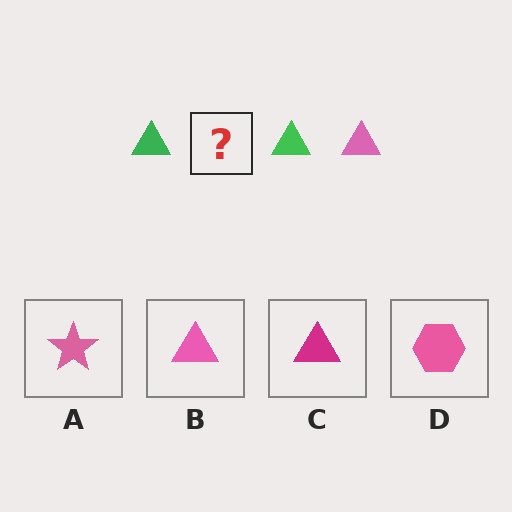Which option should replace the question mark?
Option B.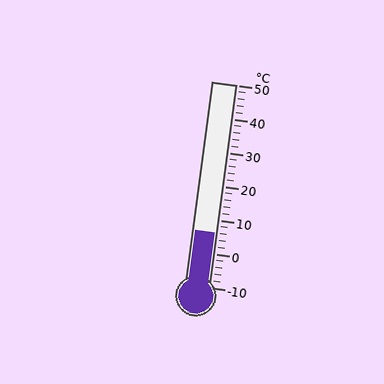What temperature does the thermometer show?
The thermometer shows approximately 6°C.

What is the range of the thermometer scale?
The thermometer scale ranges from -10°C to 50°C.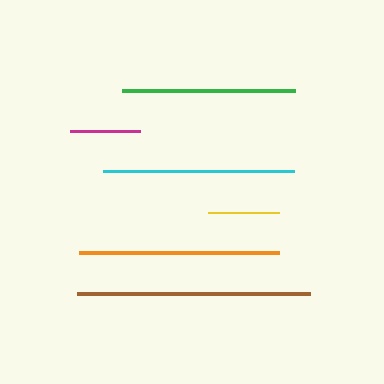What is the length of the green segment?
The green segment is approximately 173 pixels long.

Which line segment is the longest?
The brown line is the longest at approximately 232 pixels.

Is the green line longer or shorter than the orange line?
The orange line is longer than the green line.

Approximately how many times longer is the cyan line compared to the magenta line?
The cyan line is approximately 2.8 times the length of the magenta line.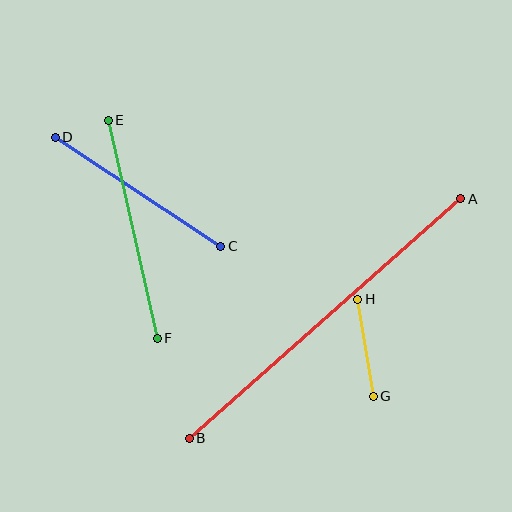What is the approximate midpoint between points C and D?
The midpoint is at approximately (138, 192) pixels.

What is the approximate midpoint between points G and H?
The midpoint is at approximately (365, 348) pixels.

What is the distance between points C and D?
The distance is approximately 198 pixels.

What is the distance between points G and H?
The distance is approximately 98 pixels.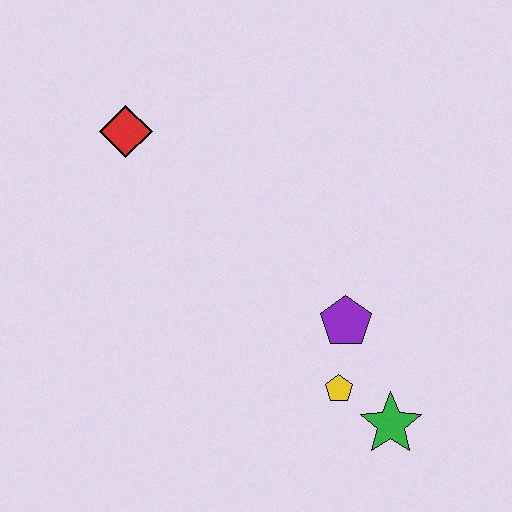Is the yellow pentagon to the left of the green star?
Yes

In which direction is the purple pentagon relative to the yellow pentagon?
The purple pentagon is above the yellow pentagon.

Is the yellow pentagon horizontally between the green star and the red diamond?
Yes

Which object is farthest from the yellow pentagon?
The red diamond is farthest from the yellow pentagon.